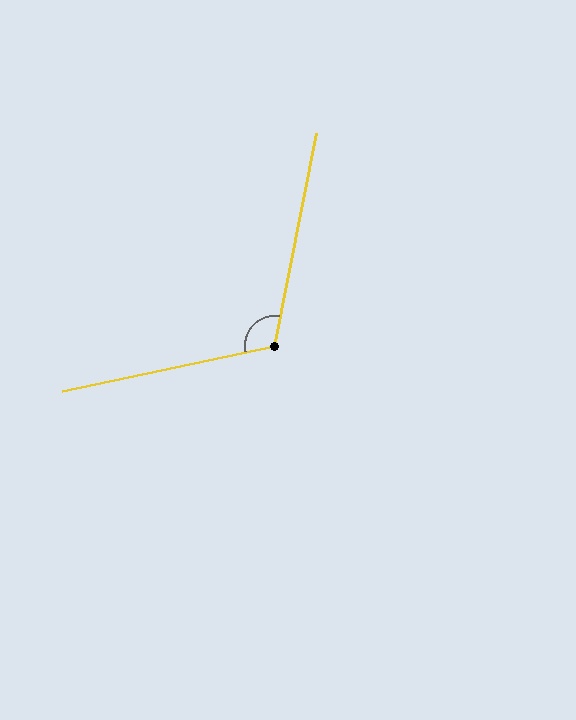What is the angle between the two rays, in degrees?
Approximately 113 degrees.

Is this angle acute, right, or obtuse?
It is obtuse.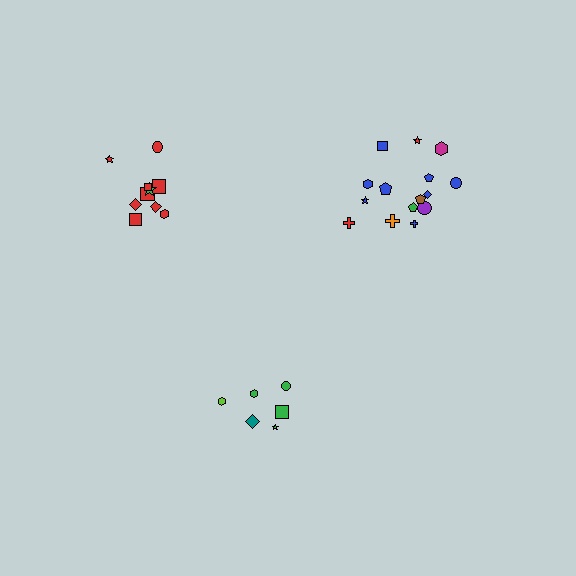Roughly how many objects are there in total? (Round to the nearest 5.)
Roughly 30 objects in total.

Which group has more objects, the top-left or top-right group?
The top-right group.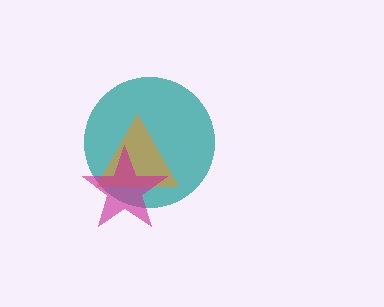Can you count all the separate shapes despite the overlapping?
Yes, there are 3 separate shapes.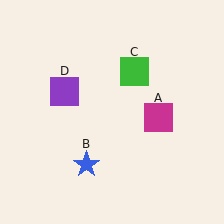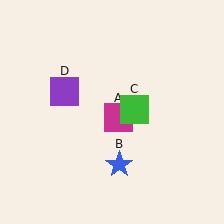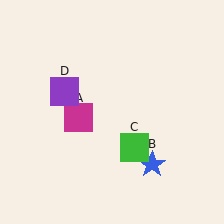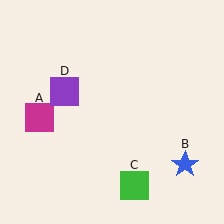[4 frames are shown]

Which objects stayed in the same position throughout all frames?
Purple square (object D) remained stationary.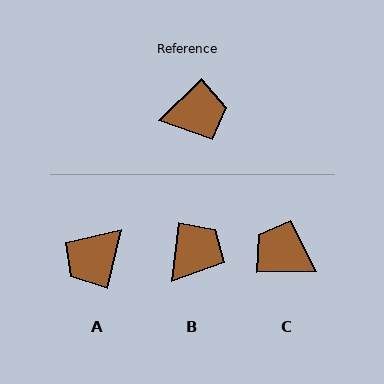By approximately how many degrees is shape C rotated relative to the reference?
Approximately 136 degrees counter-clockwise.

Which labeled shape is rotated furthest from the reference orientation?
A, about 148 degrees away.